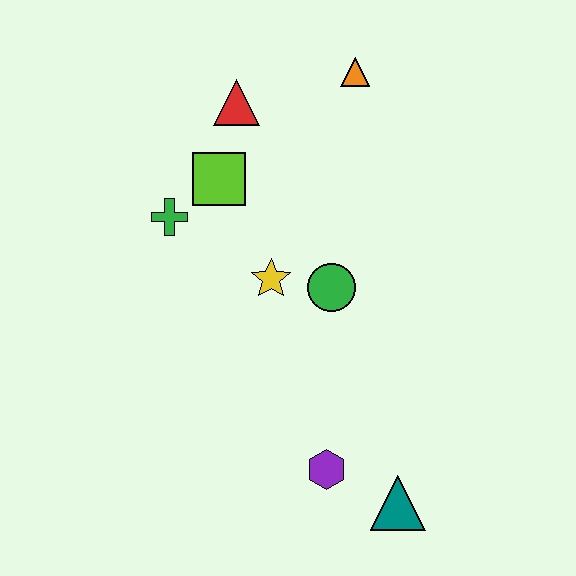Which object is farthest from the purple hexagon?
The orange triangle is farthest from the purple hexagon.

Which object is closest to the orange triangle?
The red triangle is closest to the orange triangle.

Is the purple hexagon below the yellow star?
Yes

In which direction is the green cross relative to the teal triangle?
The green cross is above the teal triangle.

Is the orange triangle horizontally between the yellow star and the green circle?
No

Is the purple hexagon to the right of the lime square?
Yes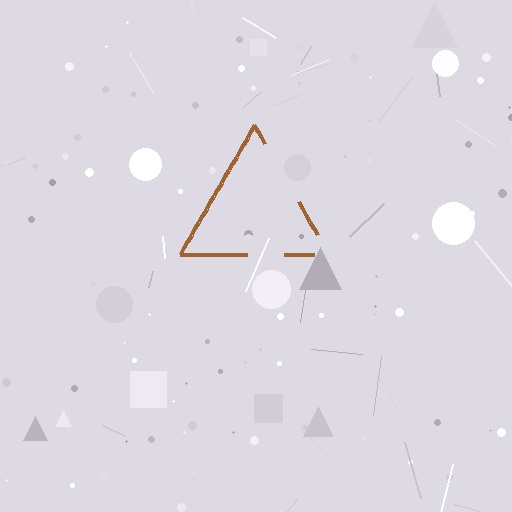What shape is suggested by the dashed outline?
The dashed outline suggests a triangle.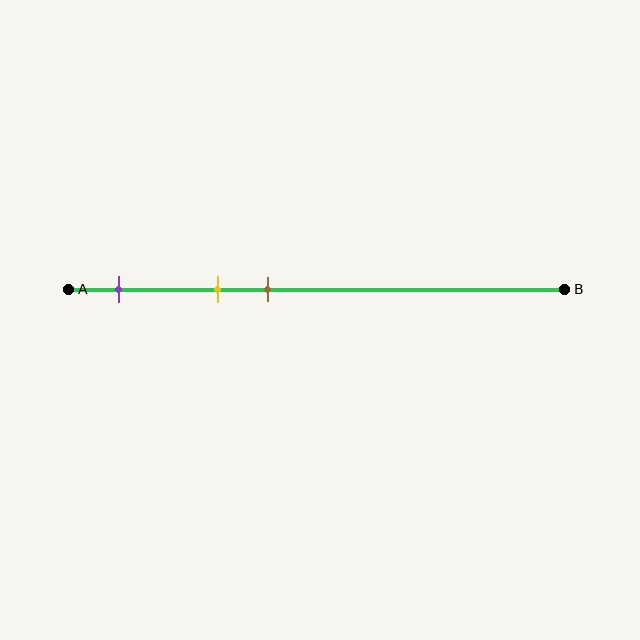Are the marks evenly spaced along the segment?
Yes, the marks are approximately evenly spaced.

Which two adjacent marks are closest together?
The yellow and brown marks are the closest adjacent pair.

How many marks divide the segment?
There are 3 marks dividing the segment.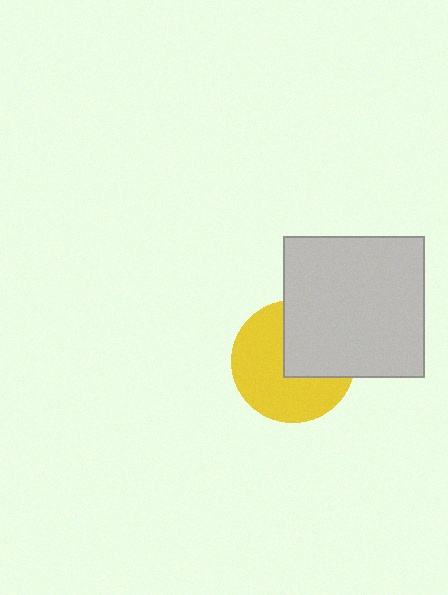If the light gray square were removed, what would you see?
You would see the complete yellow circle.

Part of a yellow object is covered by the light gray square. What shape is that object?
It is a circle.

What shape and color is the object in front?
The object in front is a light gray square.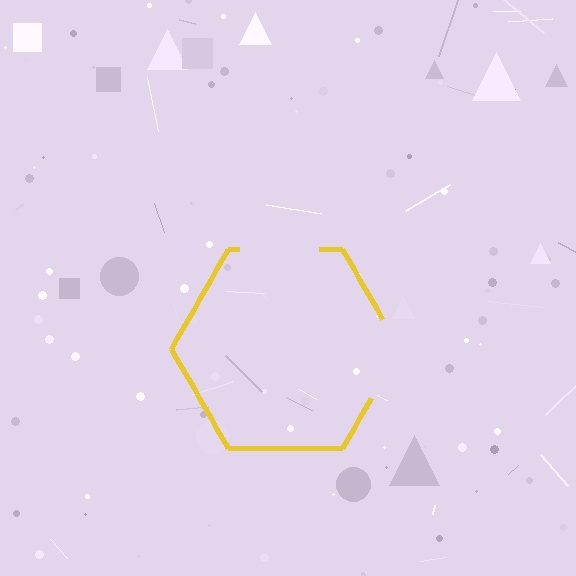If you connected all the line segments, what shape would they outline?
They would outline a hexagon.